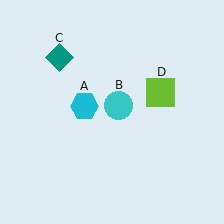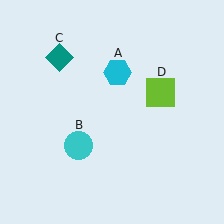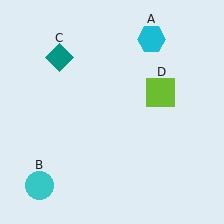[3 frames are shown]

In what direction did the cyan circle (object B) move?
The cyan circle (object B) moved down and to the left.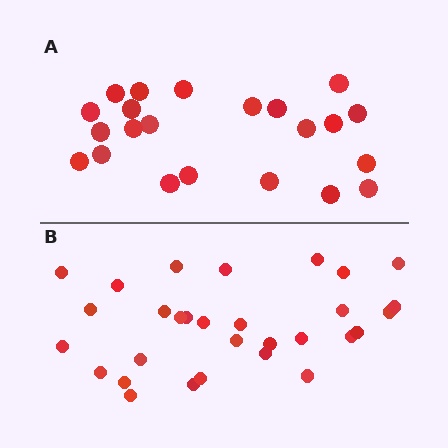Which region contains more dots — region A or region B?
Region B (the bottom region) has more dots.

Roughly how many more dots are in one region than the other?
Region B has roughly 8 or so more dots than region A.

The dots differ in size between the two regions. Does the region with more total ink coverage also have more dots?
No. Region A has more total ink coverage because its dots are larger, but region B actually contains more individual dots. Total area can be misleading — the number of items is what matters here.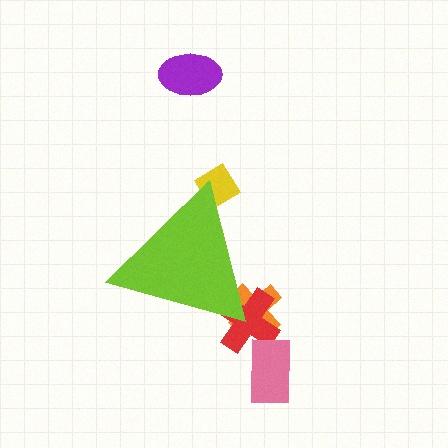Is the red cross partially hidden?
Yes, the red cross is partially hidden behind the lime triangle.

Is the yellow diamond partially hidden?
Yes, the yellow diamond is partially hidden behind the lime triangle.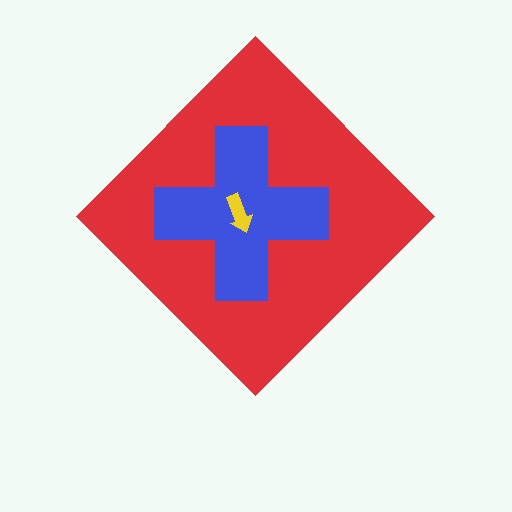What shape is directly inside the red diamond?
The blue cross.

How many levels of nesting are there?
3.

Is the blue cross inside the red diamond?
Yes.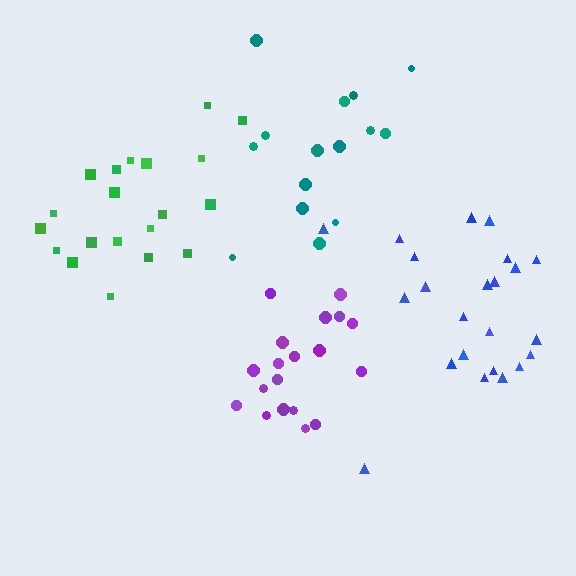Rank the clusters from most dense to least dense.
purple, green, blue, teal.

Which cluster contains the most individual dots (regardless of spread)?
Blue (23).